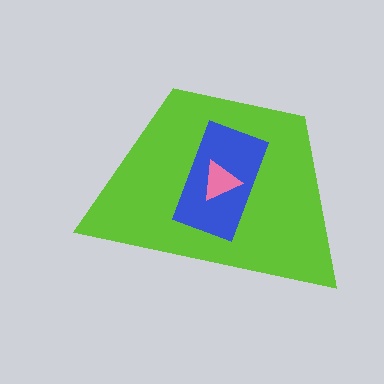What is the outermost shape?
The lime trapezoid.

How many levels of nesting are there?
3.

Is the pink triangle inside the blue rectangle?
Yes.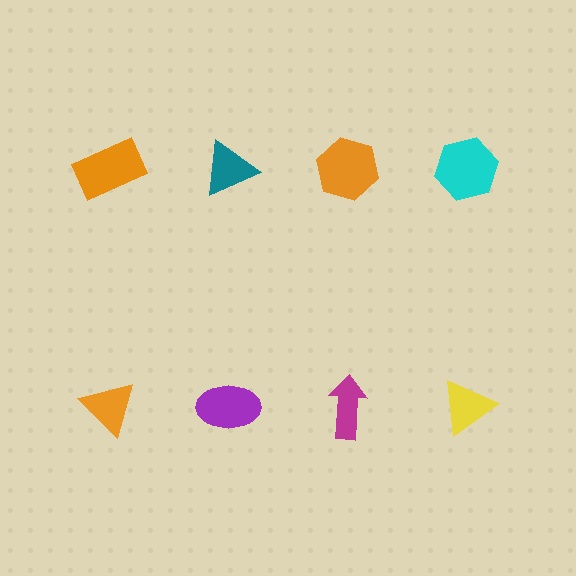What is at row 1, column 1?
An orange rectangle.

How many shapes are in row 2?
4 shapes.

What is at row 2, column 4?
A yellow triangle.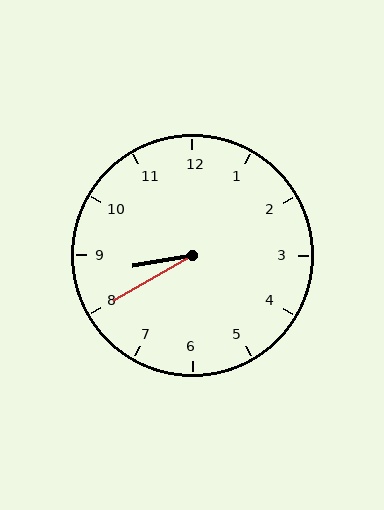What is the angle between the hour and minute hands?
Approximately 20 degrees.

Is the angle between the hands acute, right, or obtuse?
It is acute.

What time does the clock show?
8:40.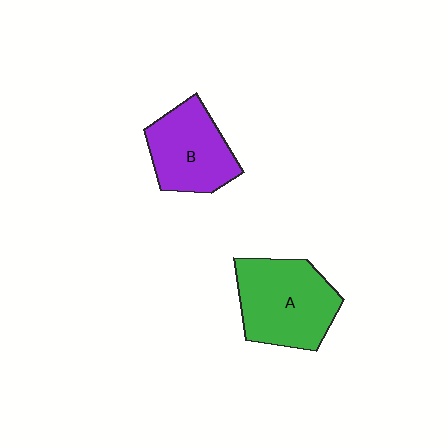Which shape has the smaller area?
Shape B (purple).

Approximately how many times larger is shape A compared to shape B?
Approximately 1.2 times.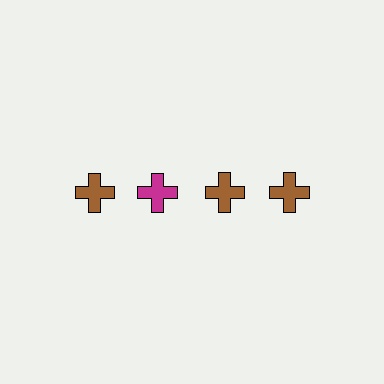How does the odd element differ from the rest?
It has a different color: magenta instead of brown.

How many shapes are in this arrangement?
There are 4 shapes arranged in a grid pattern.